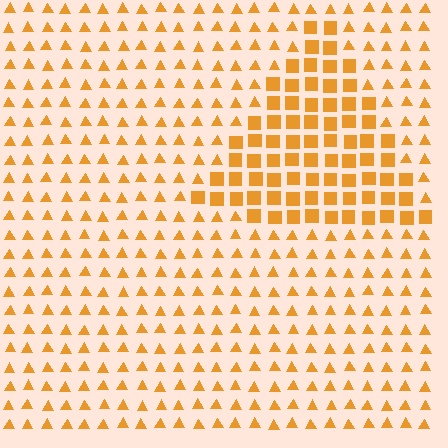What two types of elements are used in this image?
The image uses squares inside the triangle region and triangles outside it.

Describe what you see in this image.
The image is filled with small orange elements arranged in a uniform grid. A triangle-shaped region contains squares, while the surrounding area contains triangles. The boundary is defined purely by the change in element shape.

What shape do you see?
I see a triangle.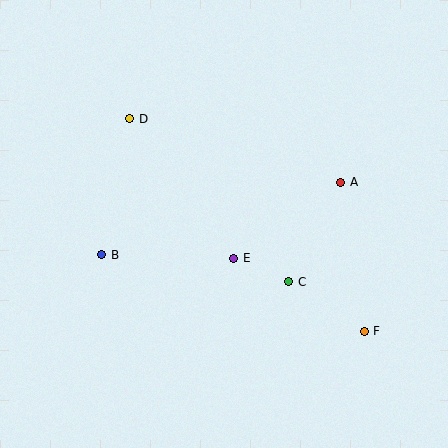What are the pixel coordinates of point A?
Point A is at (341, 182).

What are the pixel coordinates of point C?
Point C is at (289, 282).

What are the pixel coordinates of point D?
Point D is at (130, 119).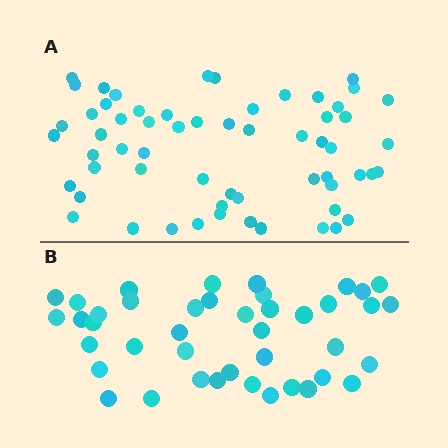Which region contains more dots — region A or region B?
Region A (the top region) has more dots.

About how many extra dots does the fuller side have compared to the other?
Region A has approximately 20 more dots than region B.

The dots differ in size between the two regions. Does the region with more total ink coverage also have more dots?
No. Region B has more total ink coverage because its dots are larger, but region A actually contains more individual dots. Total area can be misleading — the number of items is what matters here.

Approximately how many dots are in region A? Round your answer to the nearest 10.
About 60 dots.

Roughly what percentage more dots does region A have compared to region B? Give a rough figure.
About 45% more.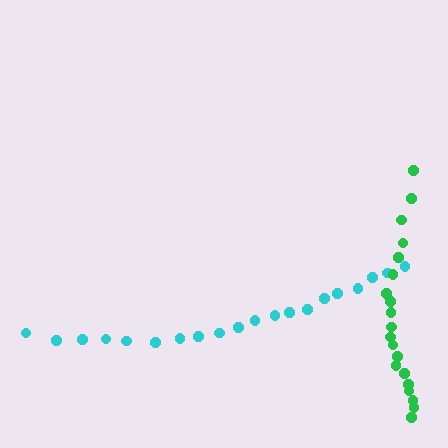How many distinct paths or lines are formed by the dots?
There are 2 distinct paths.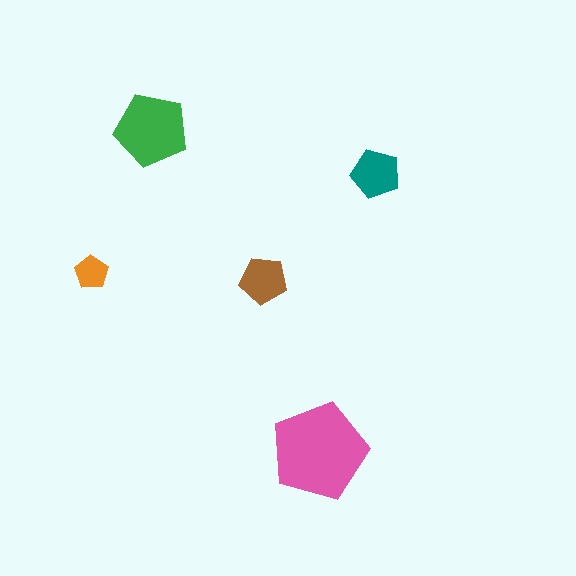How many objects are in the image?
There are 5 objects in the image.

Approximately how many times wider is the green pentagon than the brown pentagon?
About 1.5 times wider.